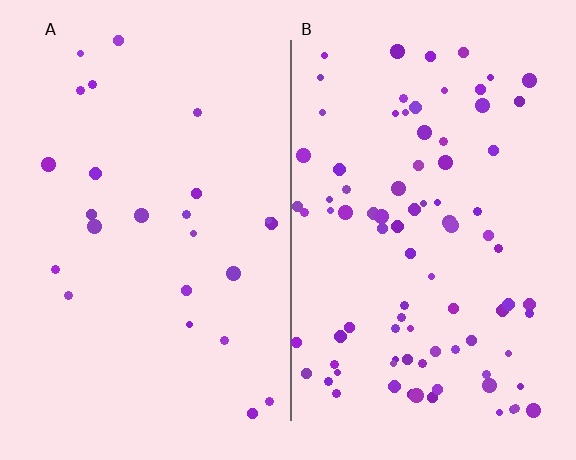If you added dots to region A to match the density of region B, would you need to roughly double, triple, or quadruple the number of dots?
Approximately quadruple.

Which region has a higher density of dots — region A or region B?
B (the right).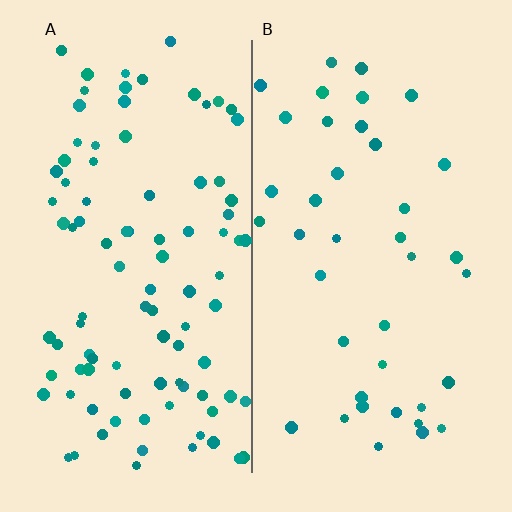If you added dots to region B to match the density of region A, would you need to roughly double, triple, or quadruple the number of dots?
Approximately double.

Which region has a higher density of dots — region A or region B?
A (the left).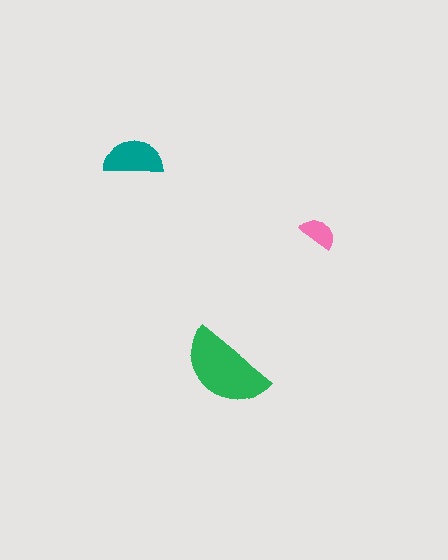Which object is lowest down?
The green semicircle is bottommost.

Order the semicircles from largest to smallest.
the green one, the teal one, the pink one.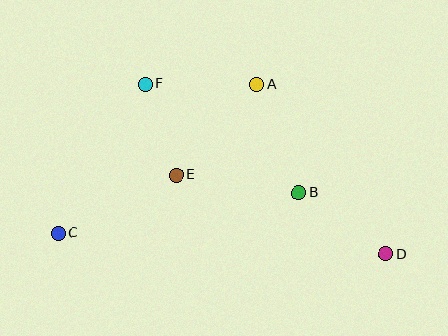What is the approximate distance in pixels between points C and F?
The distance between C and F is approximately 173 pixels.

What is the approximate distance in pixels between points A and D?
The distance between A and D is approximately 213 pixels.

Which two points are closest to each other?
Points E and F are closest to each other.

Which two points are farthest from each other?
Points C and D are farthest from each other.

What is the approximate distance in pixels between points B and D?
The distance between B and D is approximately 107 pixels.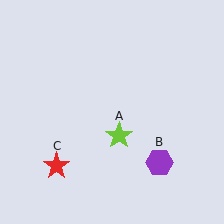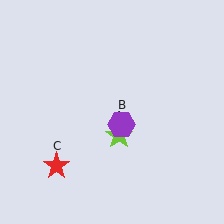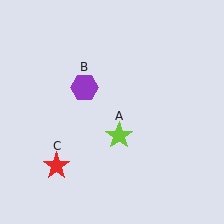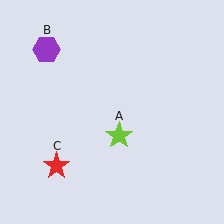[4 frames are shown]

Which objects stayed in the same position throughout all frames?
Lime star (object A) and red star (object C) remained stationary.